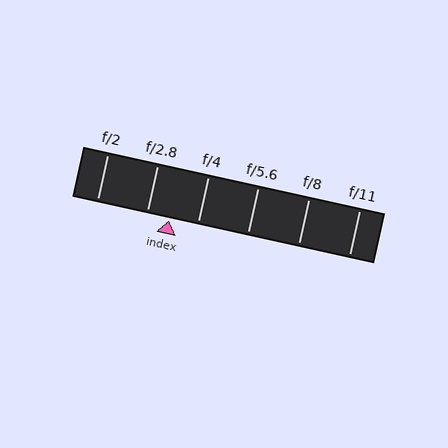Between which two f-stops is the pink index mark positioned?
The index mark is between f/2.8 and f/4.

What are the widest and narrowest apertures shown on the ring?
The widest aperture shown is f/2 and the narrowest is f/11.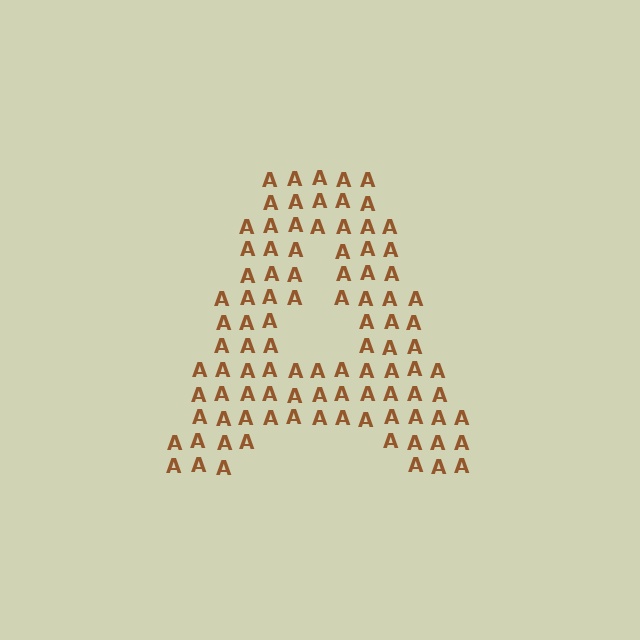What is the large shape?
The large shape is the letter A.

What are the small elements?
The small elements are letter A's.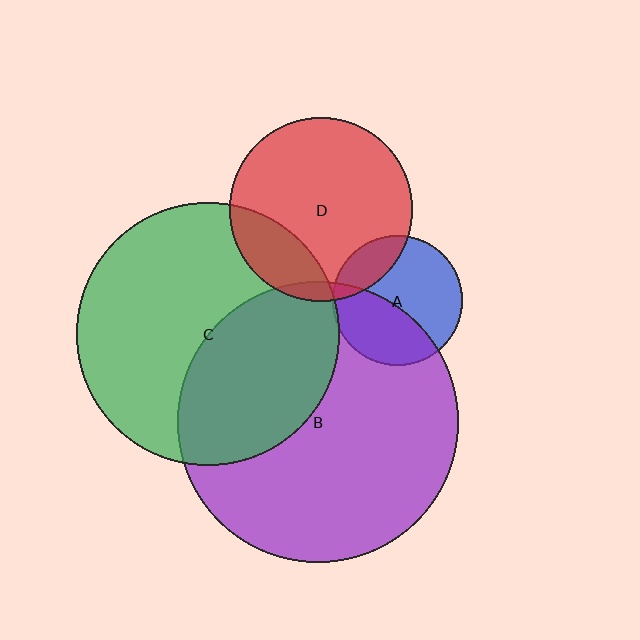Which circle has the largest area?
Circle B (purple).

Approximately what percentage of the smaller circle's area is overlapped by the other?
Approximately 40%.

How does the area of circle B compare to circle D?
Approximately 2.3 times.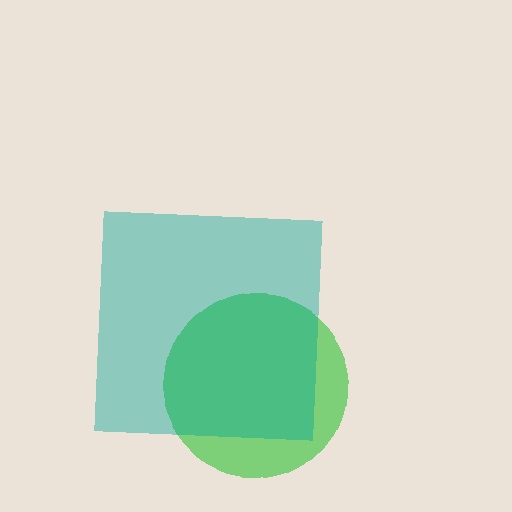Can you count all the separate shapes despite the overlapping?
Yes, there are 2 separate shapes.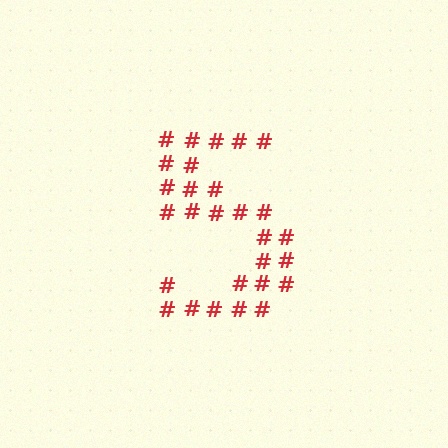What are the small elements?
The small elements are hash symbols.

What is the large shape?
The large shape is the digit 5.